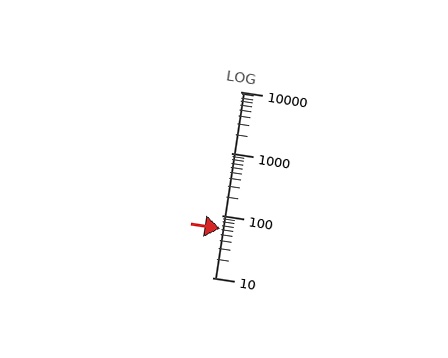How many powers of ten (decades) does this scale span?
The scale spans 3 decades, from 10 to 10000.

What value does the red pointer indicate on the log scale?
The pointer indicates approximately 61.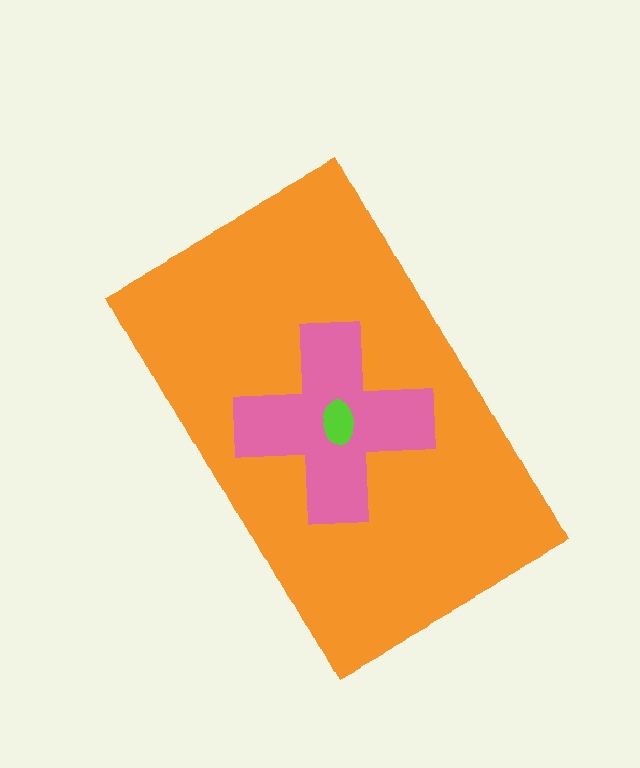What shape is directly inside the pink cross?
The lime ellipse.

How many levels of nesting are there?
3.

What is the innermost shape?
The lime ellipse.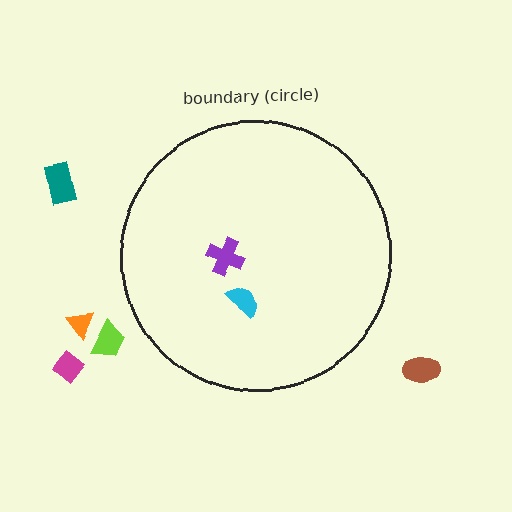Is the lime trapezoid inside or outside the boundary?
Outside.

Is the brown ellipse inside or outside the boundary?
Outside.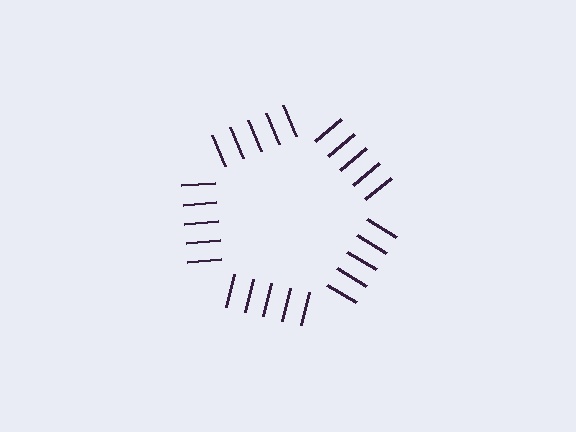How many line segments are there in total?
25 — 5 along each of the 5 edges.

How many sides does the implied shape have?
5 sides — the line-ends trace a pentagon.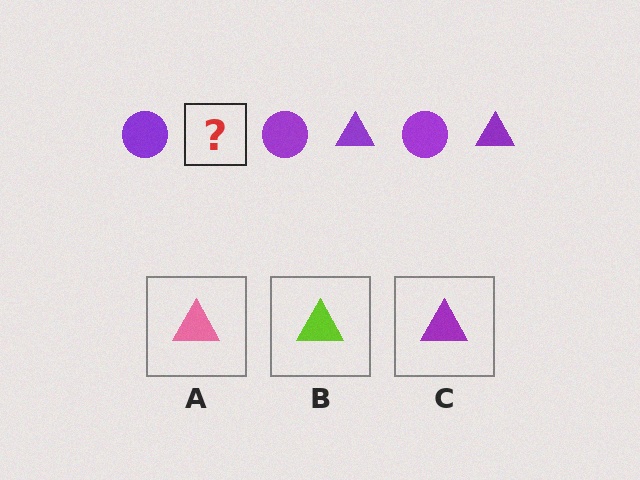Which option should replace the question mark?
Option C.